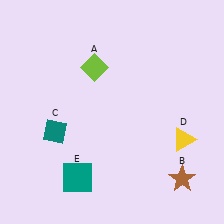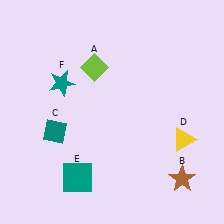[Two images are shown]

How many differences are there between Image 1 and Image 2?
There is 1 difference between the two images.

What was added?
A teal star (F) was added in Image 2.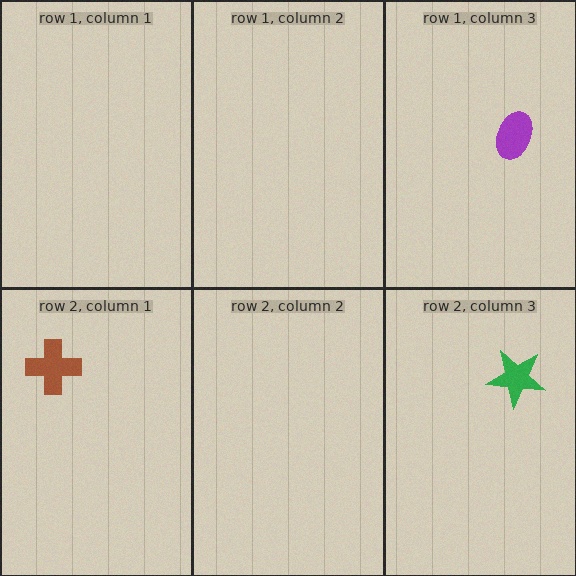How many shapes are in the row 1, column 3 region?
1.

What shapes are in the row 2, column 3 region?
The green star.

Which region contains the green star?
The row 2, column 3 region.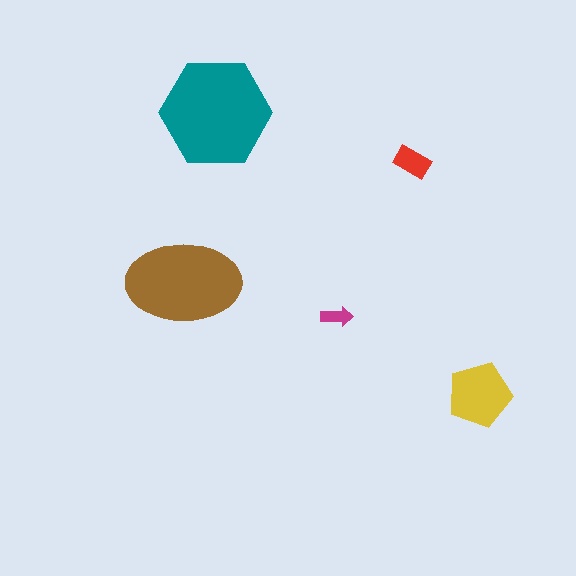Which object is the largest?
The teal hexagon.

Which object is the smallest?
The magenta arrow.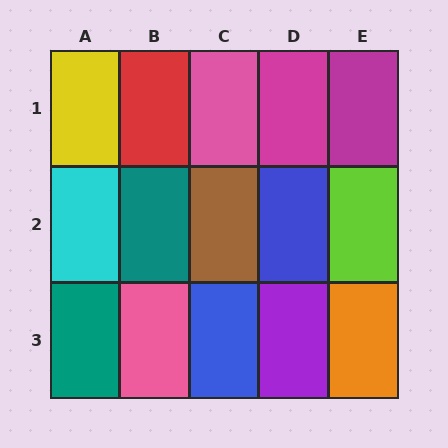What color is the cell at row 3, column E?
Orange.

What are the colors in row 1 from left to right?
Yellow, red, pink, magenta, magenta.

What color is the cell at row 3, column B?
Pink.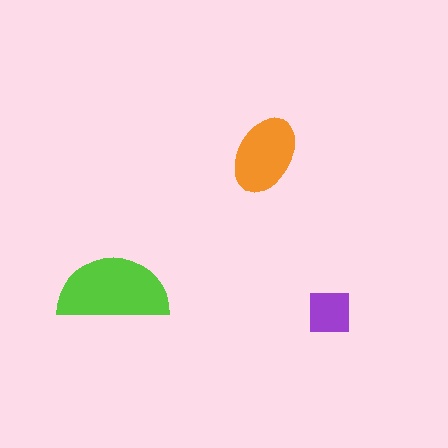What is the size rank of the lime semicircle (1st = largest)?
1st.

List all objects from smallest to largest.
The purple square, the orange ellipse, the lime semicircle.